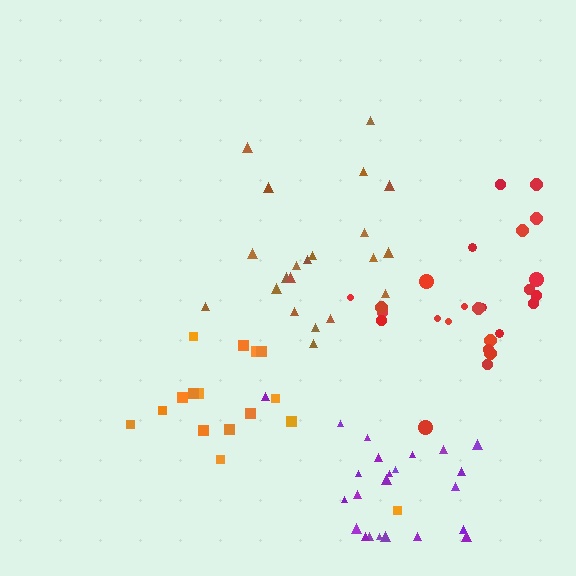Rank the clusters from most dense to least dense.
brown, red, purple, orange.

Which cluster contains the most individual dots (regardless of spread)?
Red (25).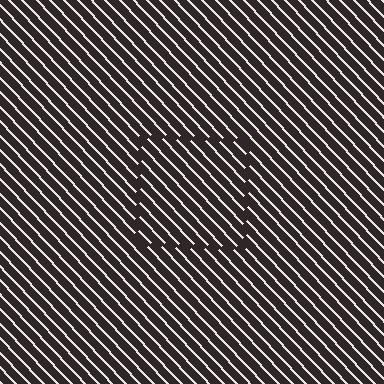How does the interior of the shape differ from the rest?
The interior of the shape contains the same grating, shifted by half a period — the contour is defined by the phase discontinuity where line-ends from the inner and outer gratings abut.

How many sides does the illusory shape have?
4 sides — the line-ends trace a square.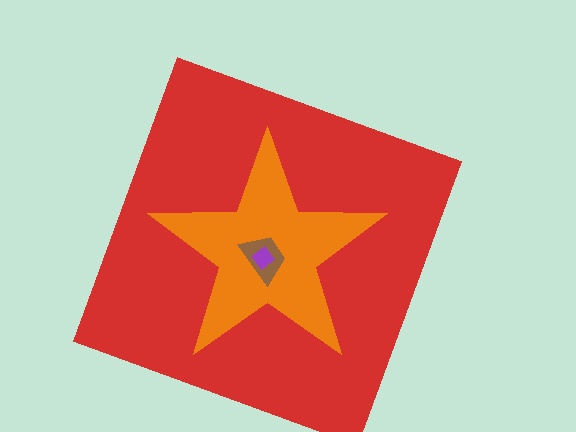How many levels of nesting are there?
4.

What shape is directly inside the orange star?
The brown trapezoid.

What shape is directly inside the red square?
The orange star.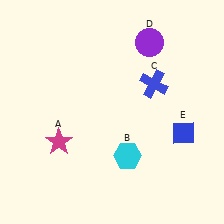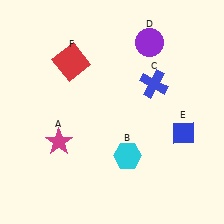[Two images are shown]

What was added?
A red square (F) was added in Image 2.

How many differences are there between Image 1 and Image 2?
There is 1 difference between the two images.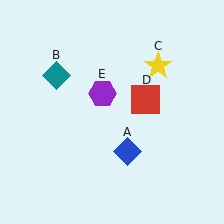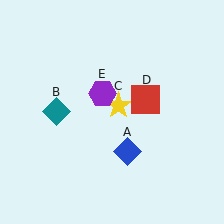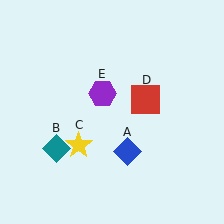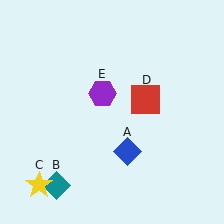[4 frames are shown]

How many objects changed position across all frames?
2 objects changed position: teal diamond (object B), yellow star (object C).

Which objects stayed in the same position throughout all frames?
Blue diamond (object A) and red square (object D) and purple hexagon (object E) remained stationary.